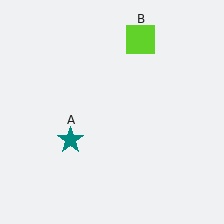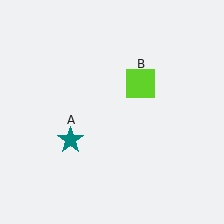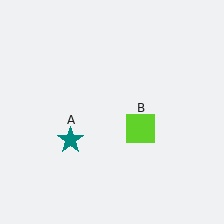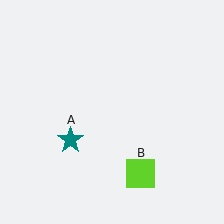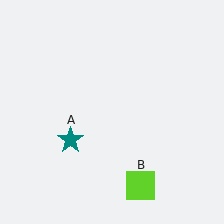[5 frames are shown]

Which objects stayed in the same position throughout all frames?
Teal star (object A) remained stationary.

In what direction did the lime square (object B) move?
The lime square (object B) moved down.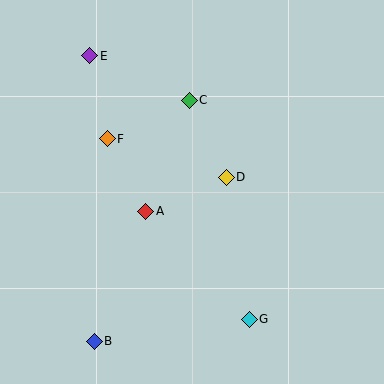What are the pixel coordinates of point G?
Point G is at (249, 319).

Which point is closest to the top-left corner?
Point E is closest to the top-left corner.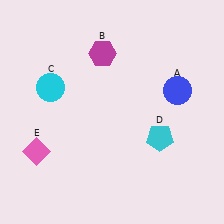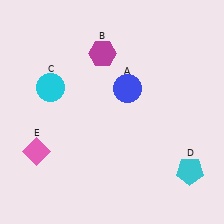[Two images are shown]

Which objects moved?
The objects that moved are: the blue circle (A), the cyan pentagon (D).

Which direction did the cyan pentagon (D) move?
The cyan pentagon (D) moved down.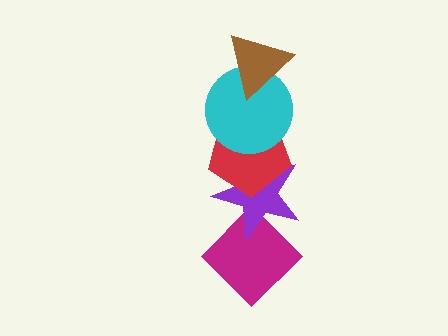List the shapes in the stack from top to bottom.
From top to bottom: the brown triangle, the cyan circle, the red pentagon, the purple star, the magenta diamond.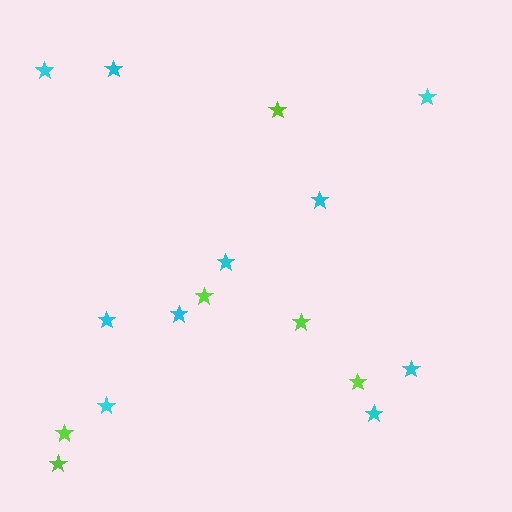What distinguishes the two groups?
There are 2 groups: one group of cyan stars (10) and one group of lime stars (6).